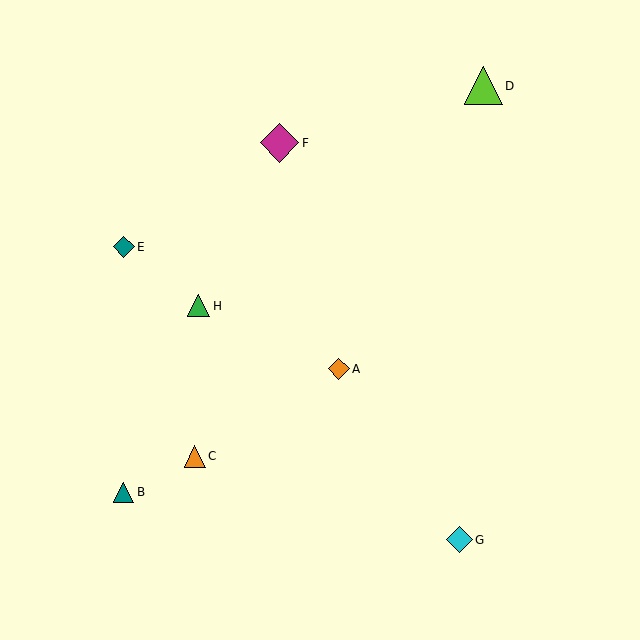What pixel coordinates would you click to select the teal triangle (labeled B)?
Click at (124, 492) to select the teal triangle B.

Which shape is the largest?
The magenta diamond (labeled F) is the largest.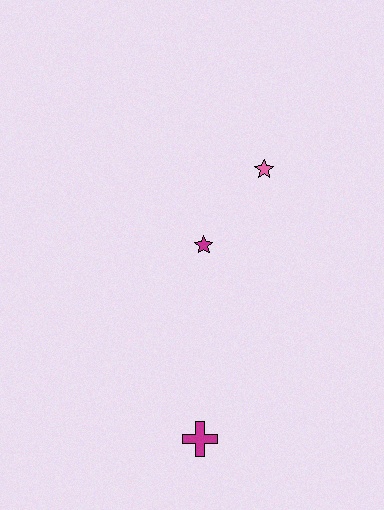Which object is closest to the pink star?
The magenta star is closest to the pink star.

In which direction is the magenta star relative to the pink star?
The magenta star is below the pink star.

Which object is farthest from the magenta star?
The magenta cross is farthest from the magenta star.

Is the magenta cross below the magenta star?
Yes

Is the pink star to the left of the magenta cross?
No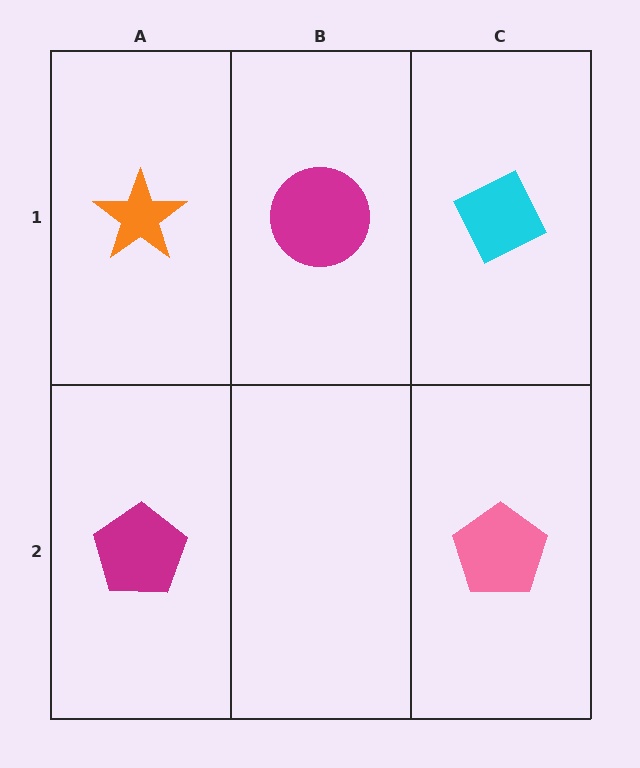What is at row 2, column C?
A pink pentagon.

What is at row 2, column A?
A magenta pentagon.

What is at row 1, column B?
A magenta circle.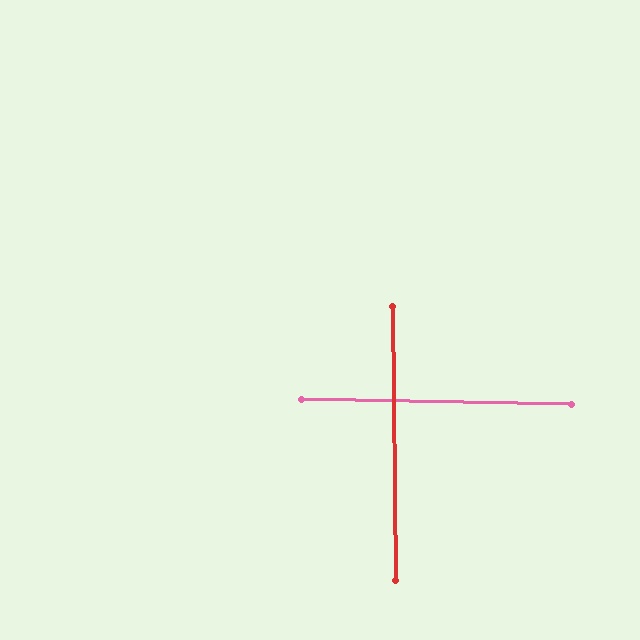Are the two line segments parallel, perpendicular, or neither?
Perpendicular — they meet at approximately 88°.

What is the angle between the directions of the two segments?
Approximately 88 degrees.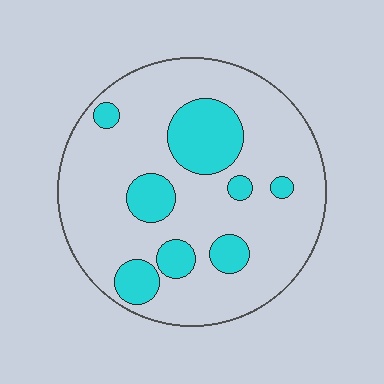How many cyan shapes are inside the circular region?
8.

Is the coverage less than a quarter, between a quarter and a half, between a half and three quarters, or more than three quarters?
Less than a quarter.